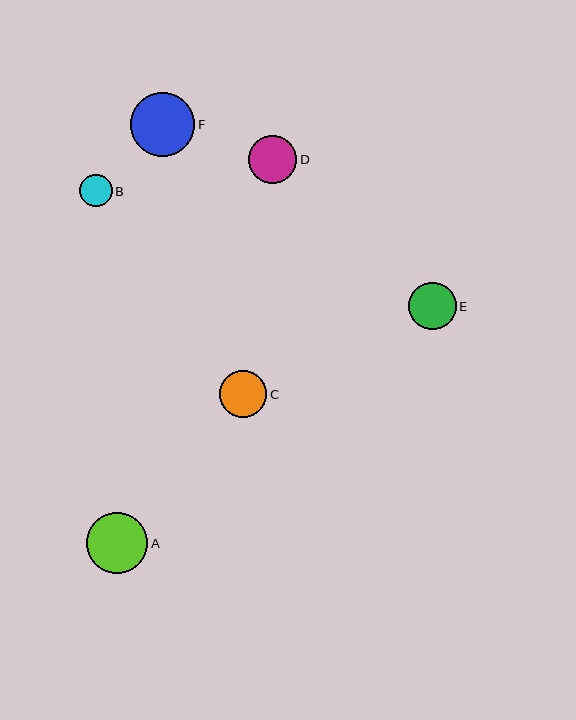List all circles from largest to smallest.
From largest to smallest: F, A, D, C, E, B.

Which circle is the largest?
Circle F is the largest with a size of approximately 64 pixels.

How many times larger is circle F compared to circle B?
Circle F is approximately 2.0 times the size of circle B.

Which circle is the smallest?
Circle B is the smallest with a size of approximately 33 pixels.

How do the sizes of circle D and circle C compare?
Circle D and circle C are approximately the same size.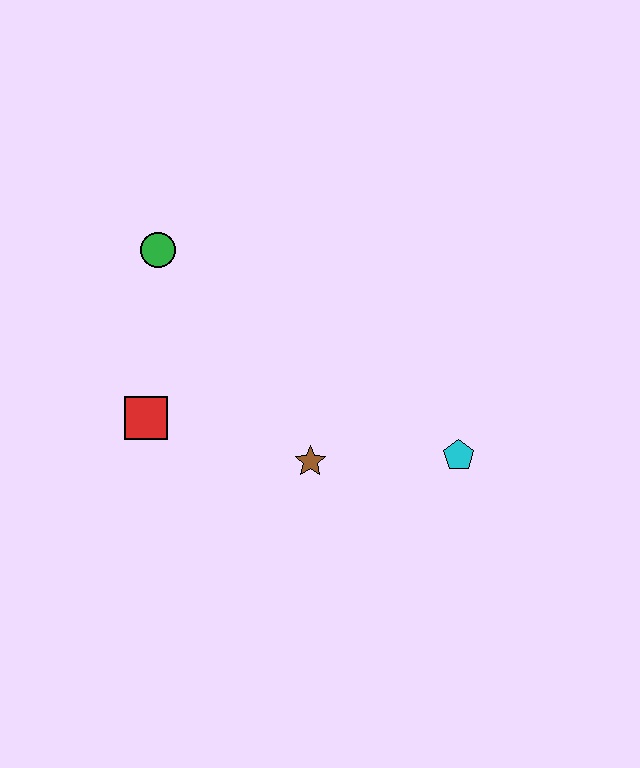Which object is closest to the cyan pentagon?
The brown star is closest to the cyan pentagon.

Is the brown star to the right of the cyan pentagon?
No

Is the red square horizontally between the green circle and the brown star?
No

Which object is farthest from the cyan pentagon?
The green circle is farthest from the cyan pentagon.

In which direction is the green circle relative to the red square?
The green circle is above the red square.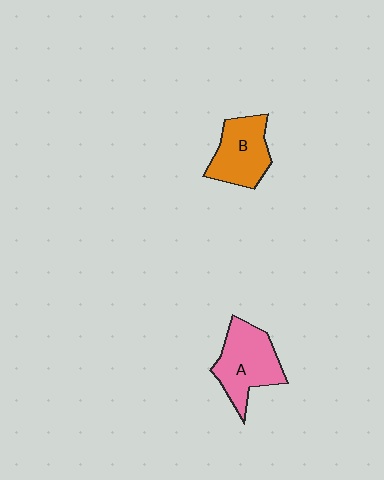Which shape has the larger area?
Shape A (pink).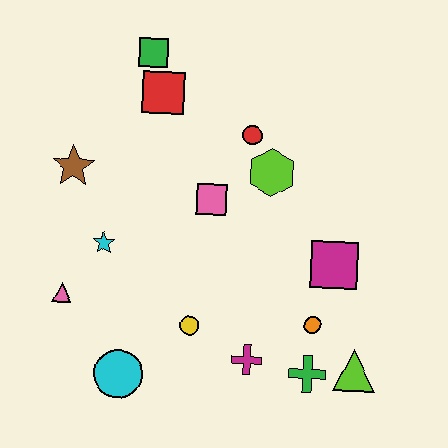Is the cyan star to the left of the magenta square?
Yes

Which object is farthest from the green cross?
The green square is farthest from the green cross.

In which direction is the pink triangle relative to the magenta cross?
The pink triangle is to the left of the magenta cross.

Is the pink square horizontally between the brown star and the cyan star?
No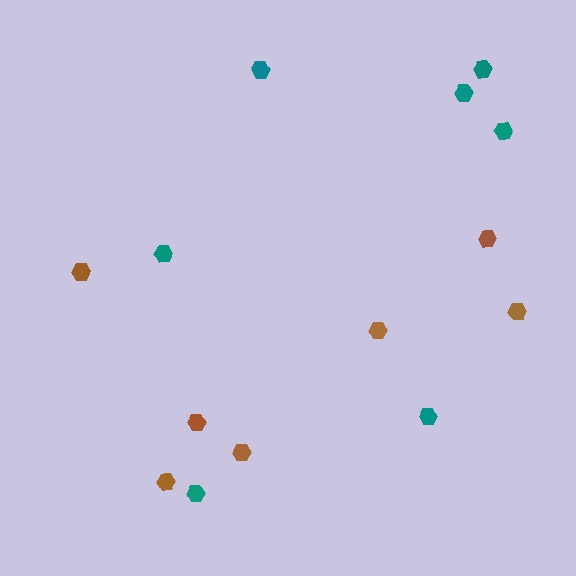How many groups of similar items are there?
There are 2 groups: one group of brown hexagons (7) and one group of teal hexagons (7).